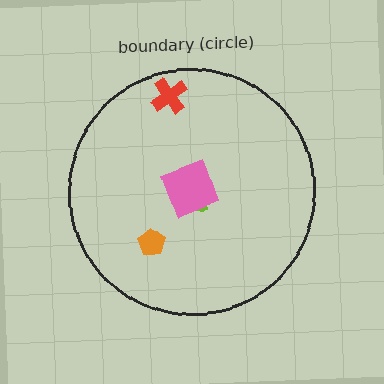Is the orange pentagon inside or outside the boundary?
Inside.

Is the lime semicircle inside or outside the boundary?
Inside.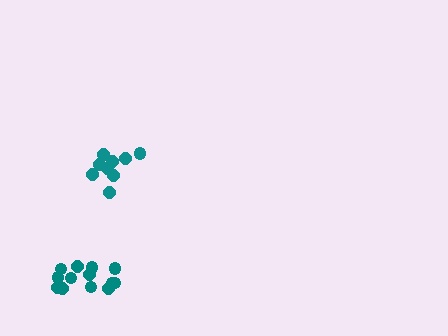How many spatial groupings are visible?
There are 2 spatial groupings.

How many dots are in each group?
Group 1: 13 dots, Group 2: 9 dots (22 total).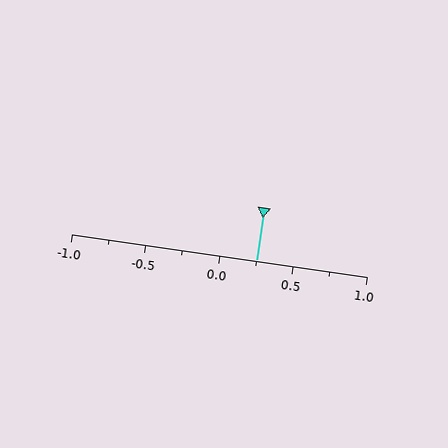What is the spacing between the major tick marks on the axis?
The major ticks are spaced 0.5 apart.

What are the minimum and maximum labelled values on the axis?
The axis runs from -1.0 to 1.0.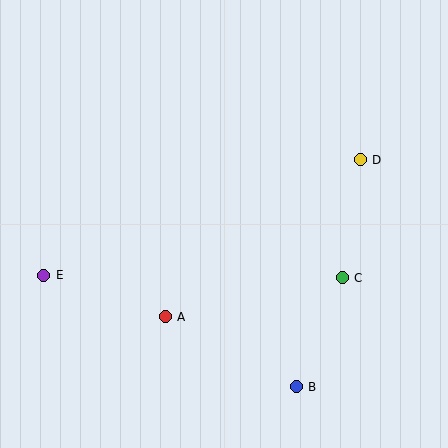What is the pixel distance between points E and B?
The distance between E and B is 276 pixels.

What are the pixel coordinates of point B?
Point B is at (296, 387).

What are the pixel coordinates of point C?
Point C is at (342, 278).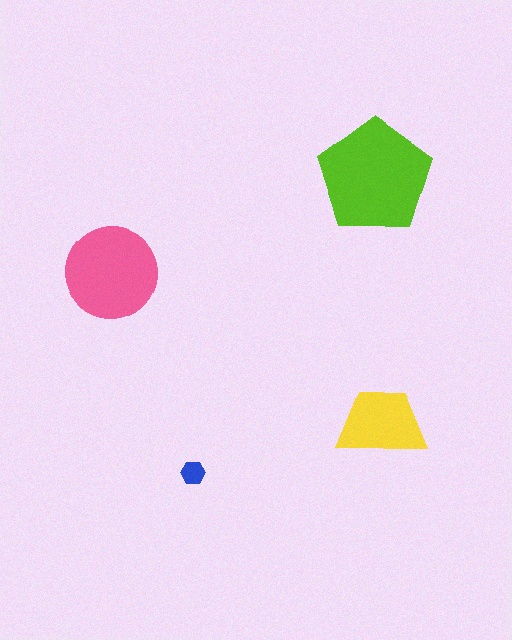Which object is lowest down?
The blue hexagon is bottommost.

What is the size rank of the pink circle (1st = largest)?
2nd.